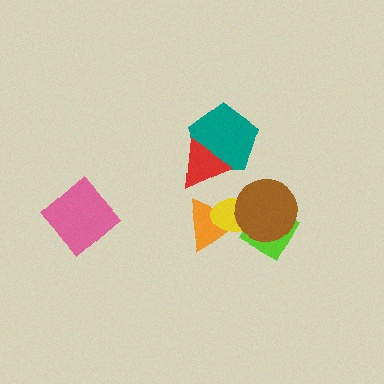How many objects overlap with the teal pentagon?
1 object overlaps with the teal pentagon.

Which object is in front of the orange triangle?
The yellow ellipse is in front of the orange triangle.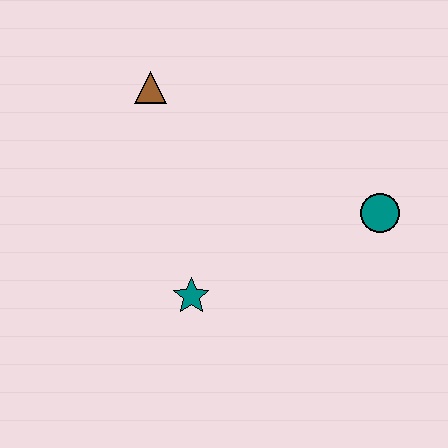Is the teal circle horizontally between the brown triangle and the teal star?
No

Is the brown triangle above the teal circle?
Yes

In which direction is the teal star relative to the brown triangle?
The teal star is below the brown triangle.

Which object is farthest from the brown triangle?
The teal circle is farthest from the brown triangle.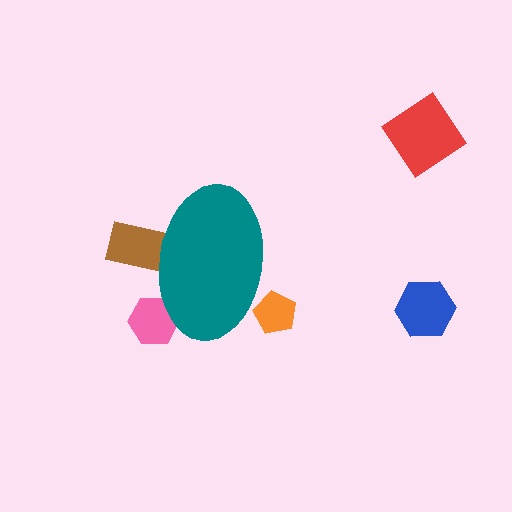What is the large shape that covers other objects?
A teal ellipse.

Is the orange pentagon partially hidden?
Yes, the orange pentagon is partially hidden behind the teal ellipse.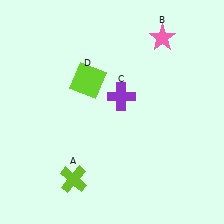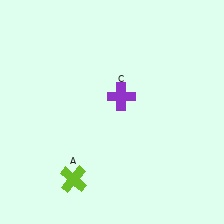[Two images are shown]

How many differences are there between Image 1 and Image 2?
There are 2 differences between the two images.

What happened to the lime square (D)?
The lime square (D) was removed in Image 2. It was in the top-left area of Image 1.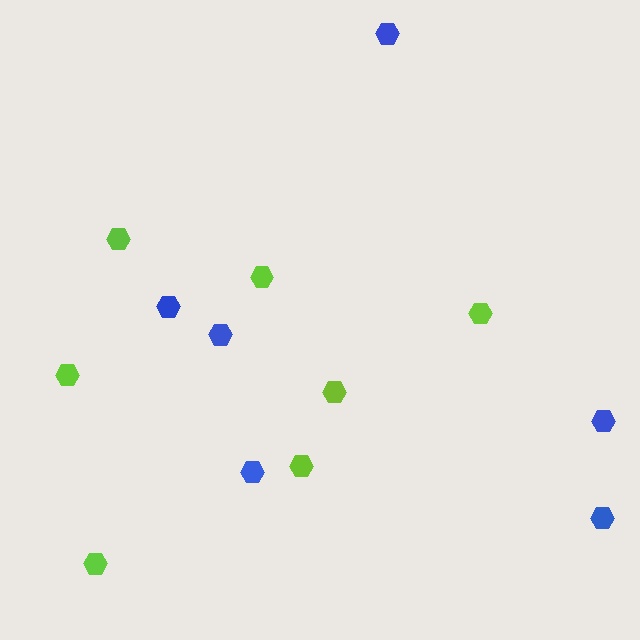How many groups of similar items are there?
There are 2 groups: one group of blue hexagons (6) and one group of lime hexagons (7).